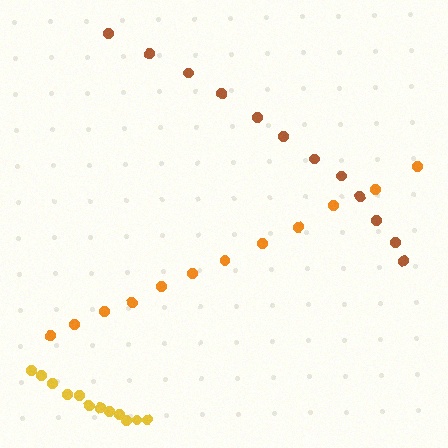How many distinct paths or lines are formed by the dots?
There are 3 distinct paths.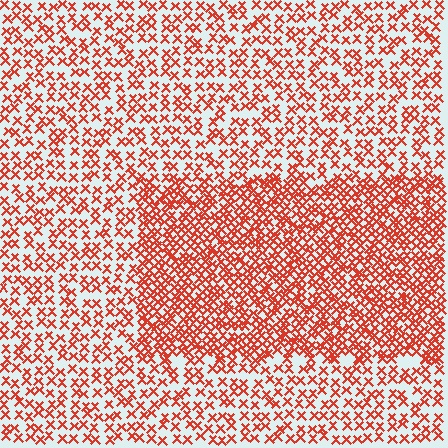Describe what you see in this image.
The image contains small red elements arranged at two different densities. A rectangle-shaped region is visible where the elements are more densely packed than the surrounding area.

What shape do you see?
I see a rectangle.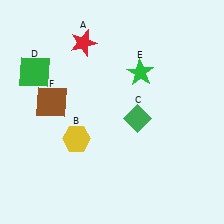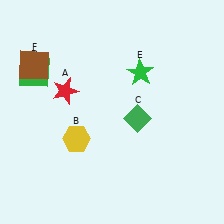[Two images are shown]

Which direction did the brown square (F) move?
The brown square (F) moved up.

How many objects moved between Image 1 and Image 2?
2 objects moved between the two images.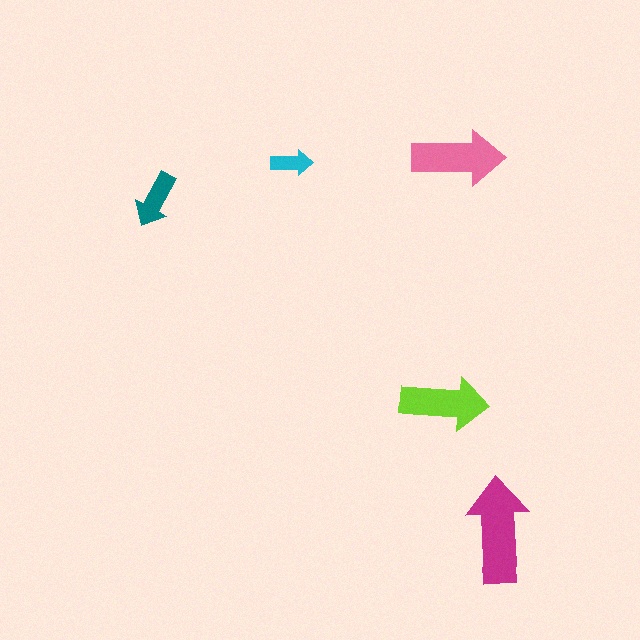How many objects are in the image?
There are 5 objects in the image.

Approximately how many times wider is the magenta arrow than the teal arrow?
About 2 times wider.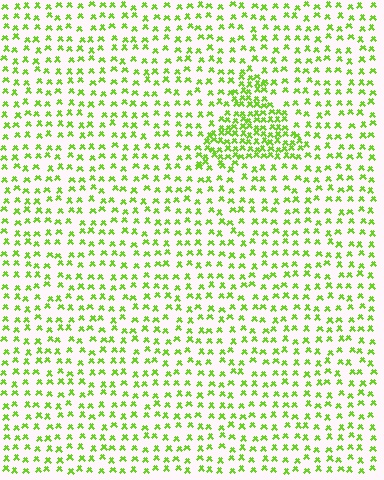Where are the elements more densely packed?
The elements are more densely packed inside the triangle boundary.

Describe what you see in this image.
The image contains small lime elements arranged at two different densities. A triangle-shaped region is visible where the elements are more densely packed than the surrounding area.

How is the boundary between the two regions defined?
The boundary is defined by a change in element density (approximately 2.2x ratio). All elements are the same color, size, and shape.